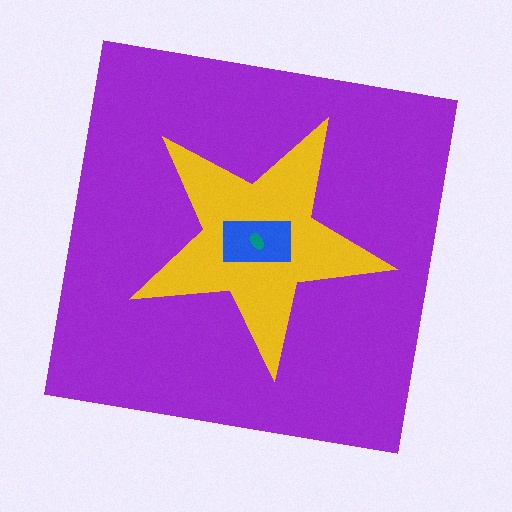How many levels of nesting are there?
4.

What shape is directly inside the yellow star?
The blue rectangle.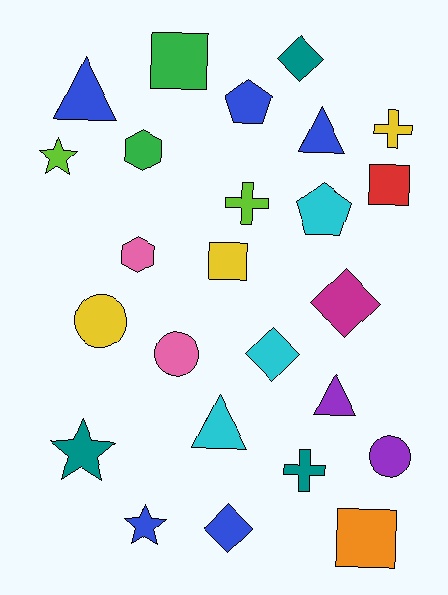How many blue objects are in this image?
There are 5 blue objects.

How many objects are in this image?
There are 25 objects.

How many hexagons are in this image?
There are 2 hexagons.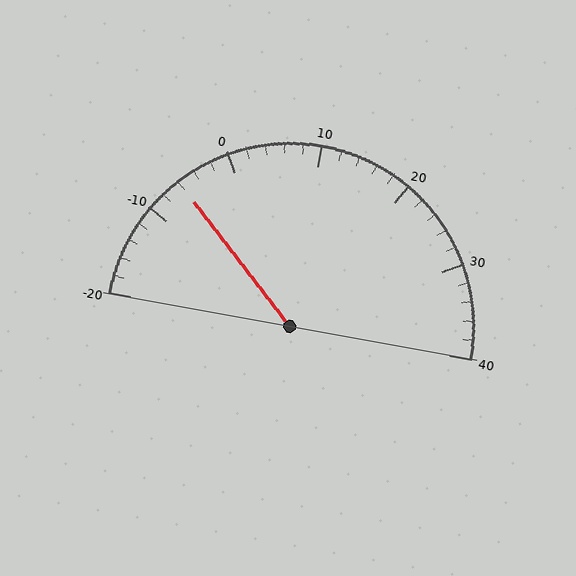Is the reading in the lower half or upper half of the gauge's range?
The reading is in the lower half of the range (-20 to 40).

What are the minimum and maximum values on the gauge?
The gauge ranges from -20 to 40.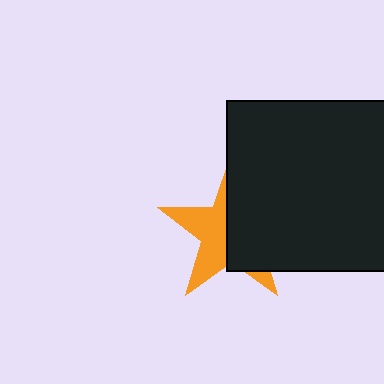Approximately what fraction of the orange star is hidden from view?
Roughly 54% of the orange star is hidden behind the black square.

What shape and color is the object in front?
The object in front is a black square.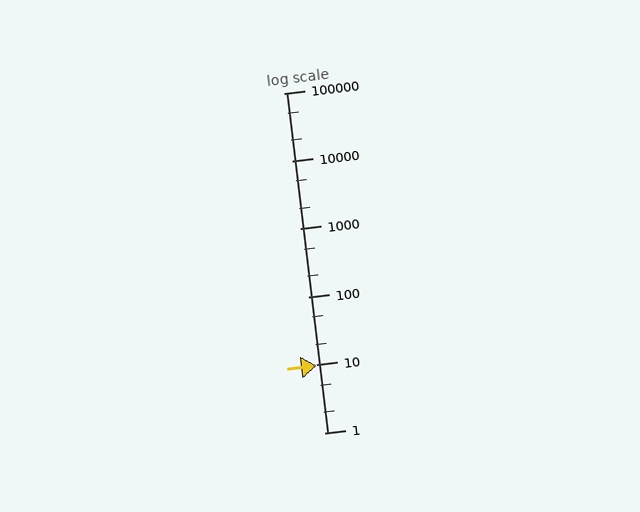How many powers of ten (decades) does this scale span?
The scale spans 5 decades, from 1 to 100000.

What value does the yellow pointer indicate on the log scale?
The pointer indicates approximately 9.7.